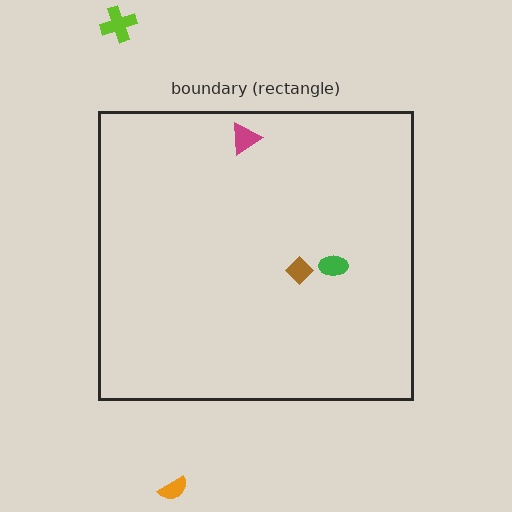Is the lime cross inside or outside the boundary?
Outside.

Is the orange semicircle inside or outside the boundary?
Outside.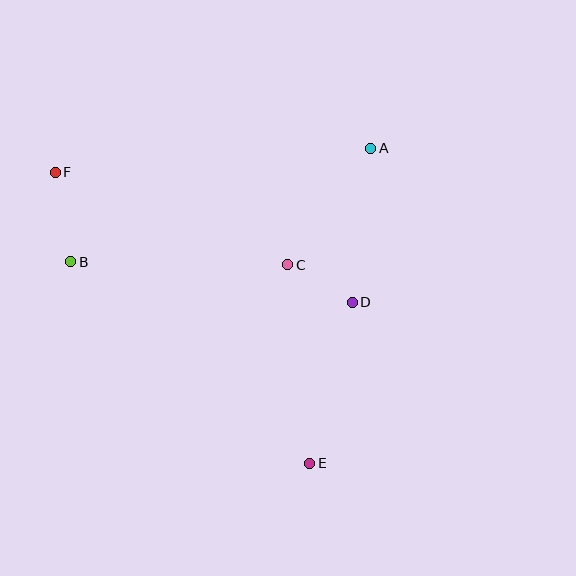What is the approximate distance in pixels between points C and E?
The distance between C and E is approximately 200 pixels.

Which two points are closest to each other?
Points C and D are closest to each other.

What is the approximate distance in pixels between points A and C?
The distance between A and C is approximately 143 pixels.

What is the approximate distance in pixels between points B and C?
The distance between B and C is approximately 217 pixels.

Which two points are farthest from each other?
Points E and F are farthest from each other.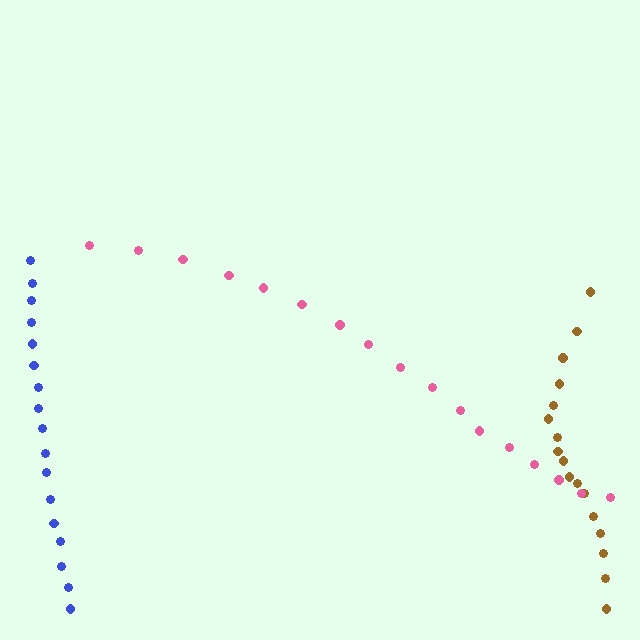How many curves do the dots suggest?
There are 3 distinct paths.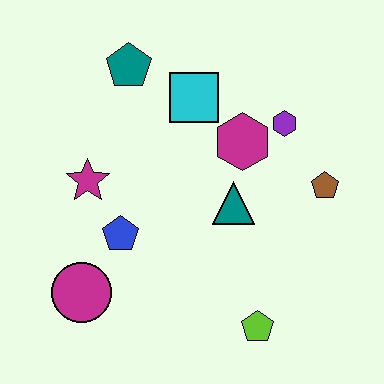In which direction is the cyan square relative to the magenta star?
The cyan square is to the right of the magenta star.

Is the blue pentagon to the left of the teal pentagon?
Yes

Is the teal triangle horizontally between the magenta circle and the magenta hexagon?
Yes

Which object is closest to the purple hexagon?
The magenta hexagon is closest to the purple hexagon.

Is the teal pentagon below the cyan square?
No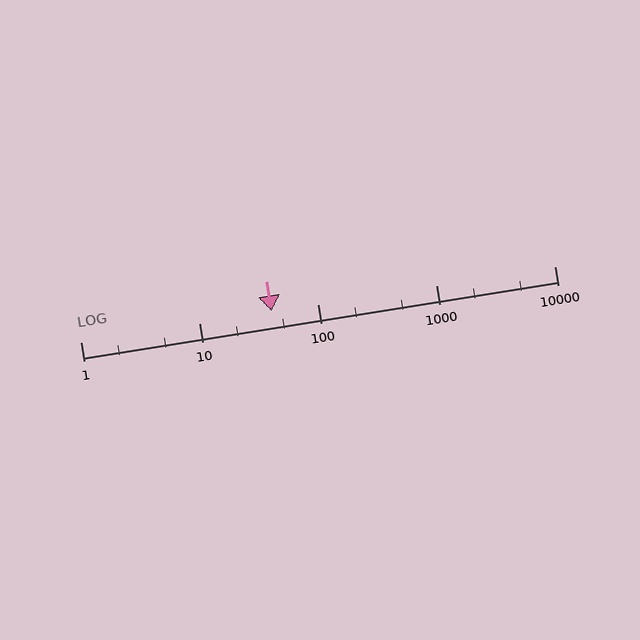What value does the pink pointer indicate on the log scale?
The pointer indicates approximately 41.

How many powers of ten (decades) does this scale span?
The scale spans 4 decades, from 1 to 10000.